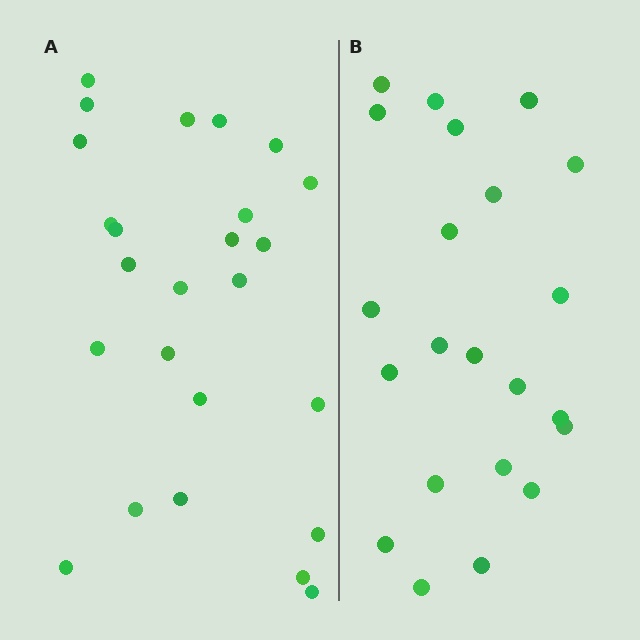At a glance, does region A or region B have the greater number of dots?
Region A (the left region) has more dots.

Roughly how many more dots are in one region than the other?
Region A has just a few more — roughly 2 or 3 more dots than region B.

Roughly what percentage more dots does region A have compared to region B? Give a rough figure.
About 15% more.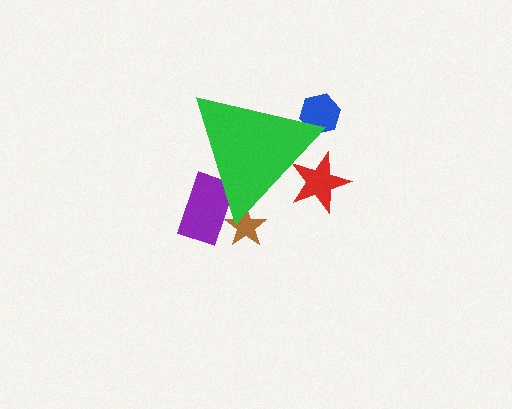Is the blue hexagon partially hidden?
Yes, the blue hexagon is partially hidden behind the green triangle.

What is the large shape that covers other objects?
A green triangle.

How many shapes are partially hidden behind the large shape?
4 shapes are partially hidden.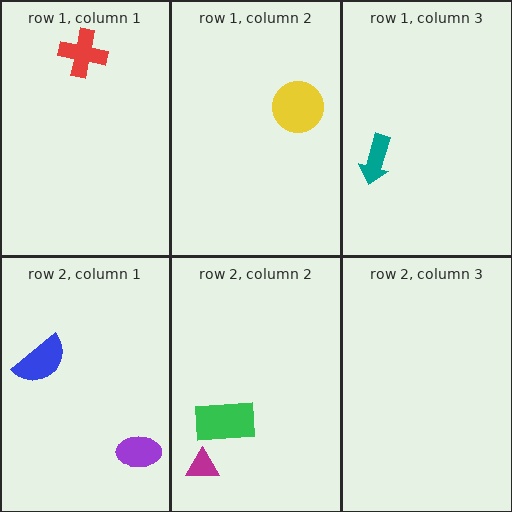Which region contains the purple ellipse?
The row 2, column 1 region.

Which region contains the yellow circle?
The row 1, column 2 region.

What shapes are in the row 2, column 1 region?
The purple ellipse, the blue semicircle.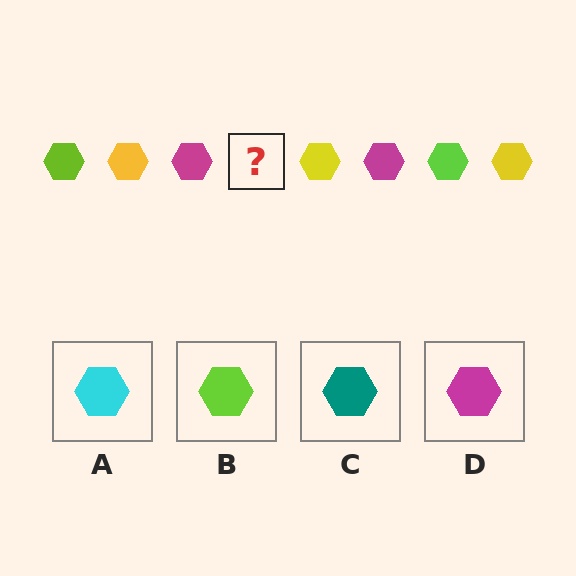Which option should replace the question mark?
Option B.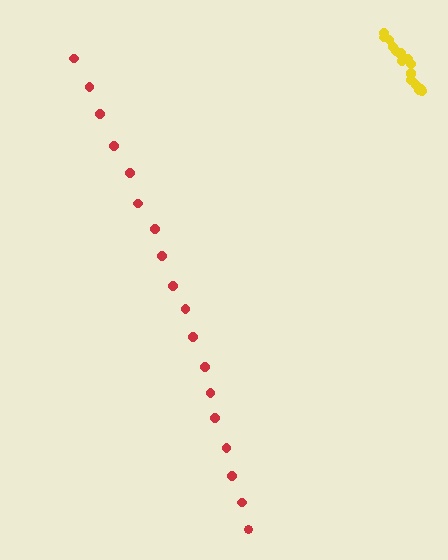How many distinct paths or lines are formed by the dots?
There are 2 distinct paths.